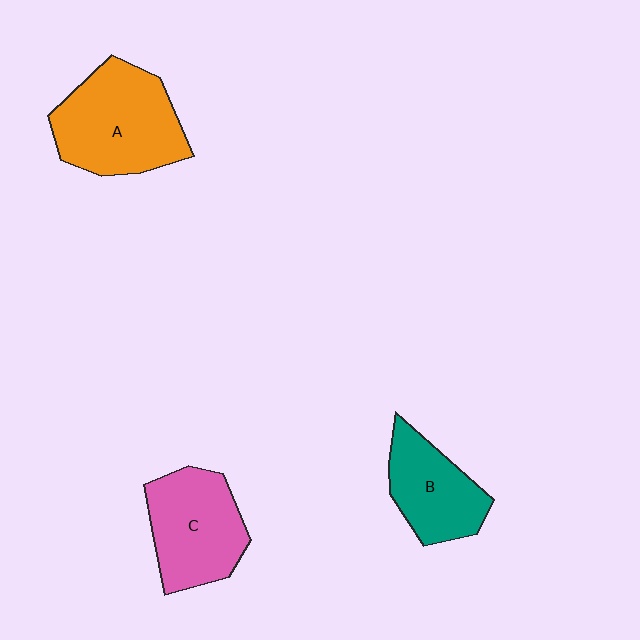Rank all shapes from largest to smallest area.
From largest to smallest: A (orange), C (pink), B (teal).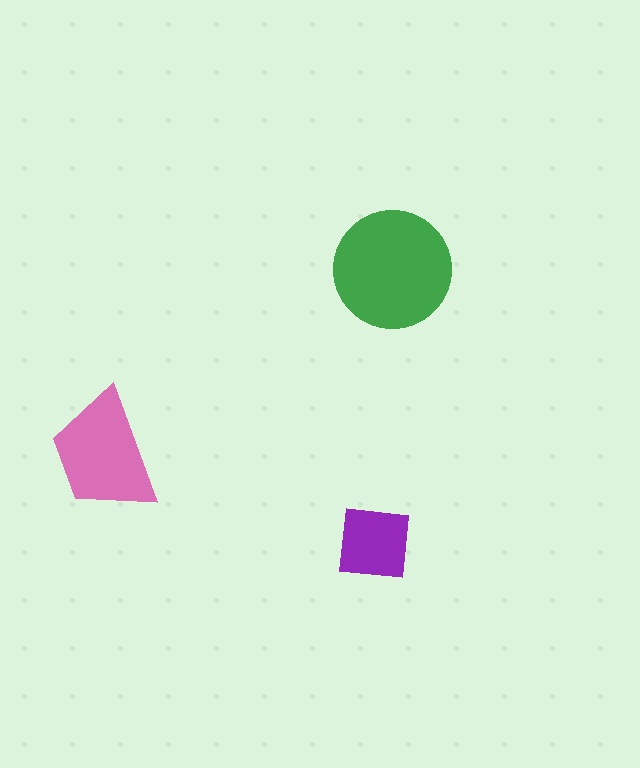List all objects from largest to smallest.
The green circle, the pink trapezoid, the purple square.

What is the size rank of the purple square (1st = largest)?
3rd.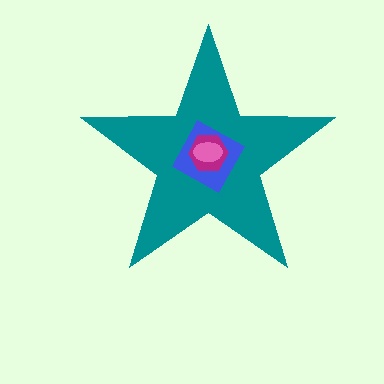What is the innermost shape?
The pink ellipse.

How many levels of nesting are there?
4.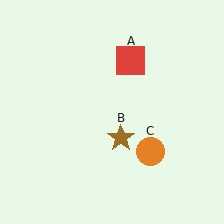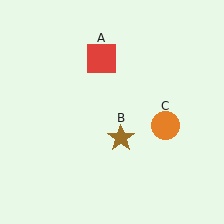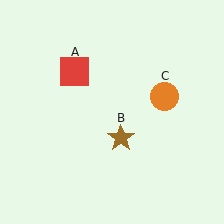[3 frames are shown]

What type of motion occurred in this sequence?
The red square (object A), orange circle (object C) rotated counterclockwise around the center of the scene.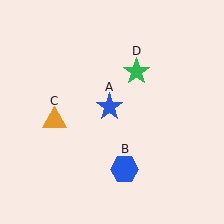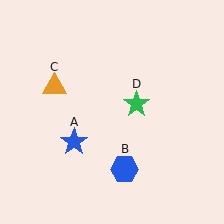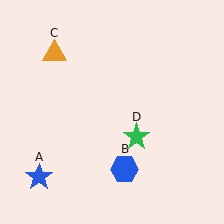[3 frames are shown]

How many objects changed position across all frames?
3 objects changed position: blue star (object A), orange triangle (object C), green star (object D).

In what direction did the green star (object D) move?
The green star (object D) moved down.